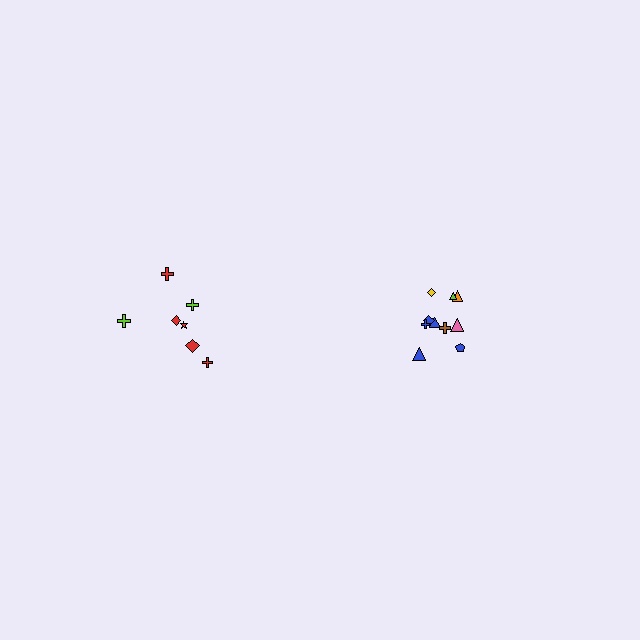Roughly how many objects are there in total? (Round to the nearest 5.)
Roughly 15 objects in total.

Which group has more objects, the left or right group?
The right group.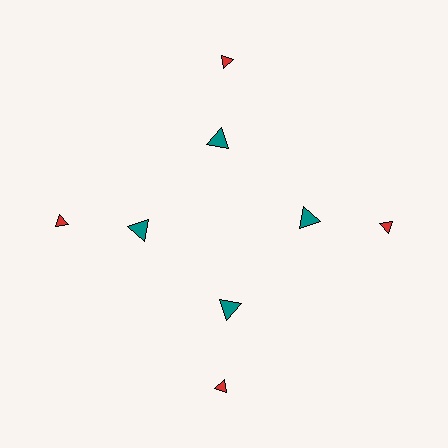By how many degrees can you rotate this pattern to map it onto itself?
The pattern maps onto itself every 90 degrees of rotation.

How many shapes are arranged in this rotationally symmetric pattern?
There are 8 shapes, arranged in 4 groups of 2.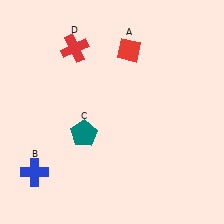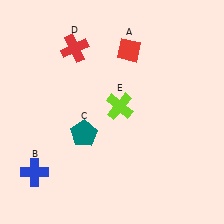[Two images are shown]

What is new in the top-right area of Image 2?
A lime cross (E) was added in the top-right area of Image 2.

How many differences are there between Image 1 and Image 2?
There is 1 difference between the two images.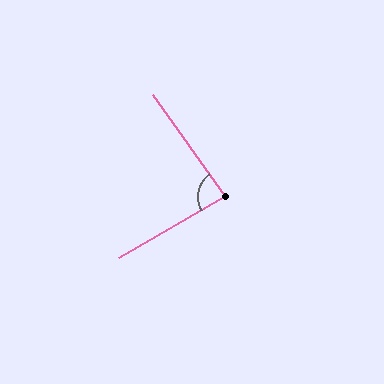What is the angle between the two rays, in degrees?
Approximately 85 degrees.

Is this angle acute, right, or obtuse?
It is acute.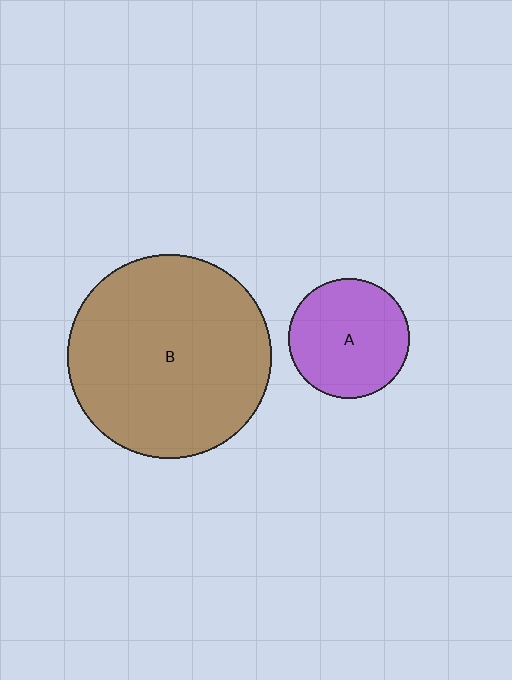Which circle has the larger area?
Circle B (brown).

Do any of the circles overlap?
No, none of the circles overlap.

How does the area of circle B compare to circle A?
Approximately 2.9 times.